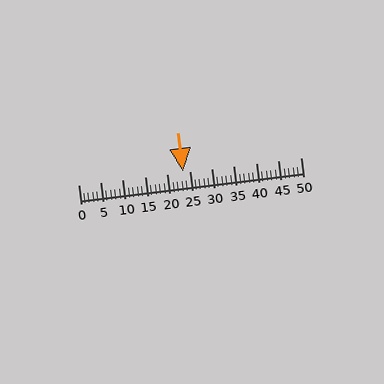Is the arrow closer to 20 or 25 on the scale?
The arrow is closer to 25.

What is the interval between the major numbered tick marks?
The major tick marks are spaced 5 units apart.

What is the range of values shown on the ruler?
The ruler shows values from 0 to 50.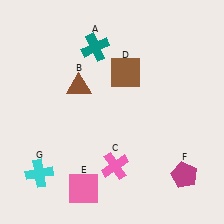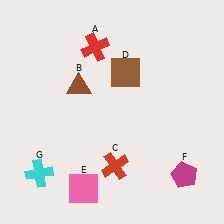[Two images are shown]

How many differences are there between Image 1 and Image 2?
There are 2 differences between the two images.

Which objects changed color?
A changed from teal to red. C changed from pink to red.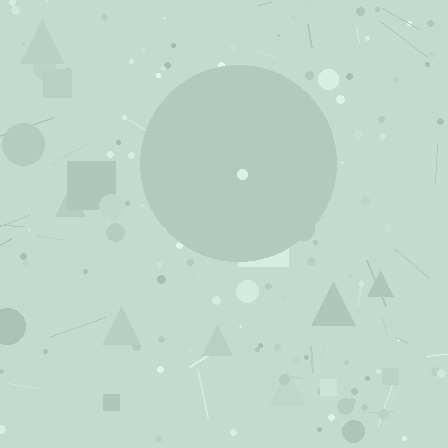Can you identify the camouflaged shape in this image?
The camouflaged shape is a circle.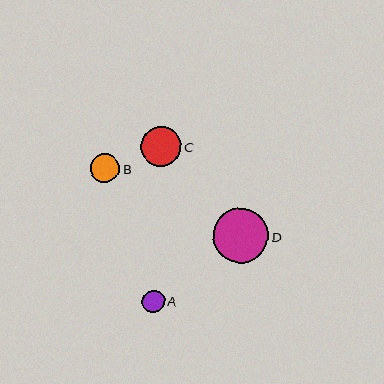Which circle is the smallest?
Circle A is the smallest with a size of approximately 22 pixels.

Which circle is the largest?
Circle D is the largest with a size of approximately 55 pixels.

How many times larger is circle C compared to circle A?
Circle C is approximately 1.8 times the size of circle A.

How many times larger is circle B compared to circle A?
Circle B is approximately 1.3 times the size of circle A.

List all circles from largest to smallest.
From largest to smallest: D, C, B, A.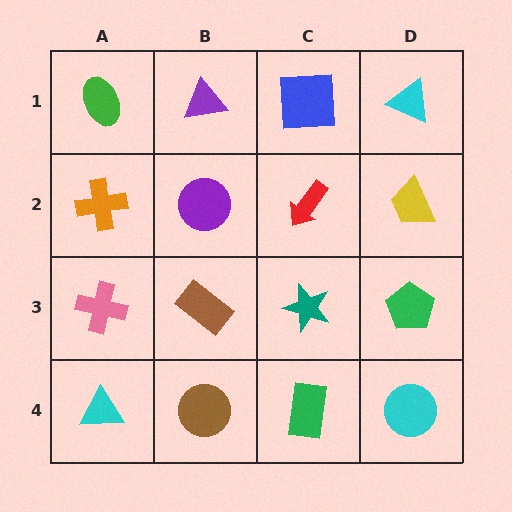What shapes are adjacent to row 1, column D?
A yellow trapezoid (row 2, column D), a blue square (row 1, column C).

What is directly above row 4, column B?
A brown rectangle.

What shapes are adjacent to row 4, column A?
A pink cross (row 3, column A), a brown circle (row 4, column B).